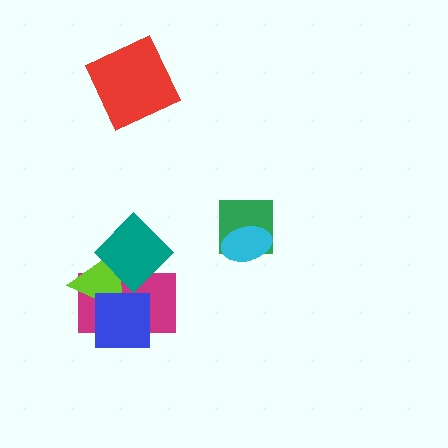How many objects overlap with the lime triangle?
3 objects overlap with the lime triangle.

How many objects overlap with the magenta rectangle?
3 objects overlap with the magenta rectangle.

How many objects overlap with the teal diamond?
3 objects overlap with the teal diamond.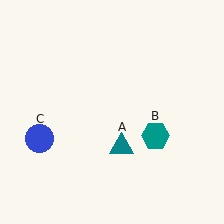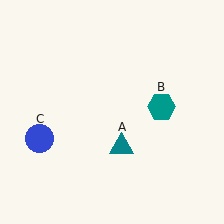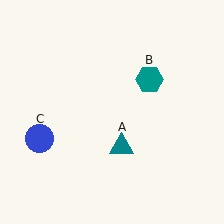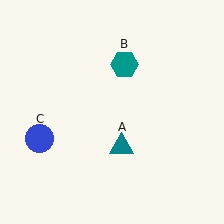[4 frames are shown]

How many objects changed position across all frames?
1 object changed position: teal hexagon (object B).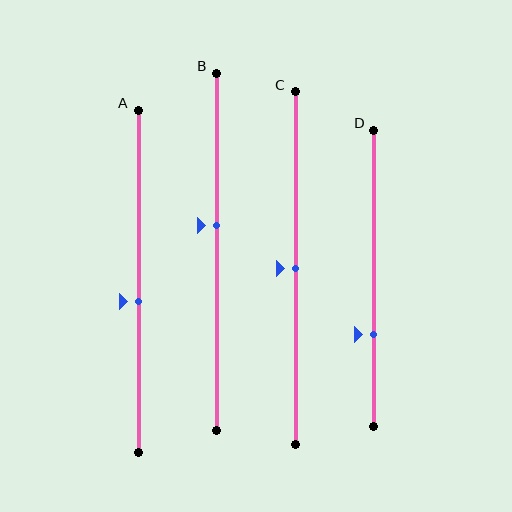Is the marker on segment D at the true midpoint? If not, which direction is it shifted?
No, the marker on segment D is shifted downward by about 19% of the segment length.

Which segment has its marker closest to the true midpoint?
Segment C has its marker closest to the true midpoint.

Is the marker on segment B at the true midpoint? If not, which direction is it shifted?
No, the marker on segment B is shifted upward by about 7% of the segment length.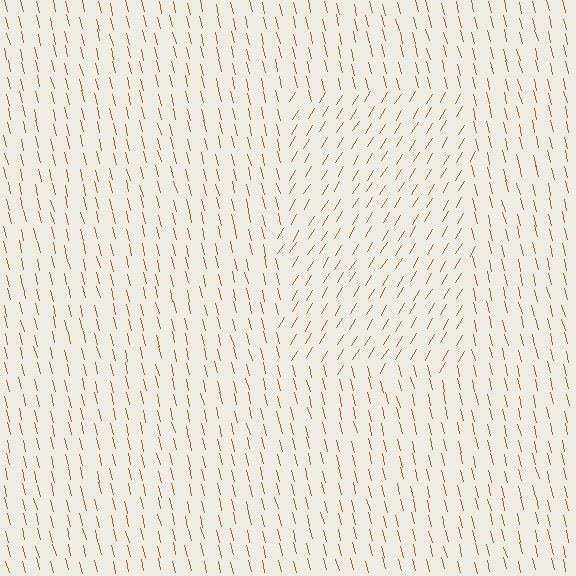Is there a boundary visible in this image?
Yes, there is a texture boundary formed by a change in line orientation.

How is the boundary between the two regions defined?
The boundary is defined purely by a change in line orientation (approximately 45 degrees difference). All lines are the same color and thickness.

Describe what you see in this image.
The image is filled with small brown line segments. A rectangle region in the image has lines oriented differently from the surrounding lines, creating a visible texture boundary.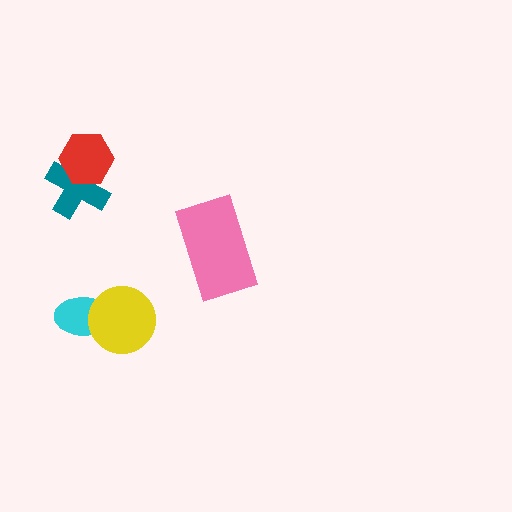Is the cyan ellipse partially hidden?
Yes, it is partially covered by another shape.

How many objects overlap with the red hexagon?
1 object overlaps with the red hexagon.